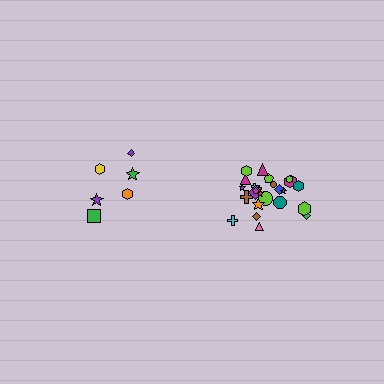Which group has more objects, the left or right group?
The right group.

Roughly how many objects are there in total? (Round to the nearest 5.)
Roughly 30 objects in total.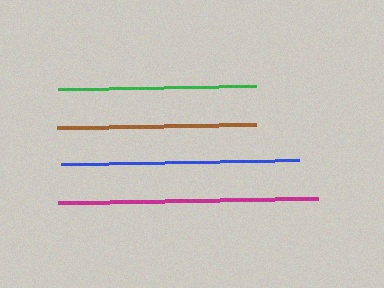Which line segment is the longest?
The magenta line is the longest at approximately 260 pixels.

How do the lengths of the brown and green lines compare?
The brown and green lines are approximately the same length.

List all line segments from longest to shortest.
From longest to shortest: magenta, blue, brown, green.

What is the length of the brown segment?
The brown segment is approximately 199 pixels long.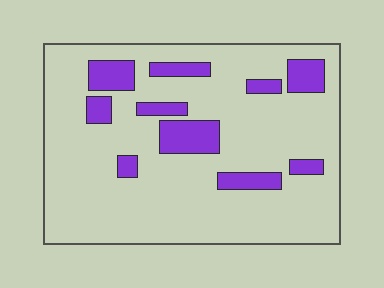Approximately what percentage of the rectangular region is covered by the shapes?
Approximately 15%.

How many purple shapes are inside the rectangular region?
10.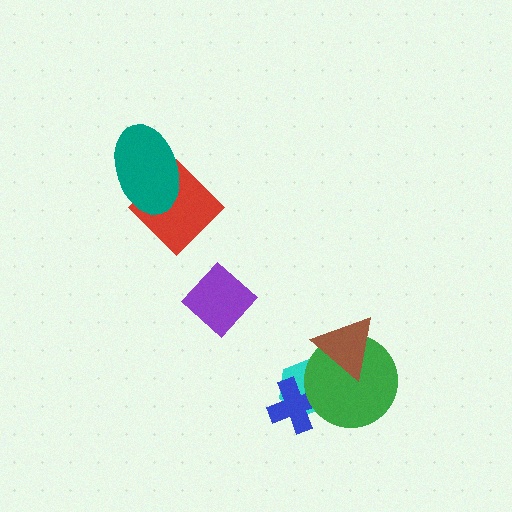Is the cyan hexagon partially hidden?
Yes, it is partially covered by another shape.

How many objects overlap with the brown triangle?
2 objects overlap with the brown triangle.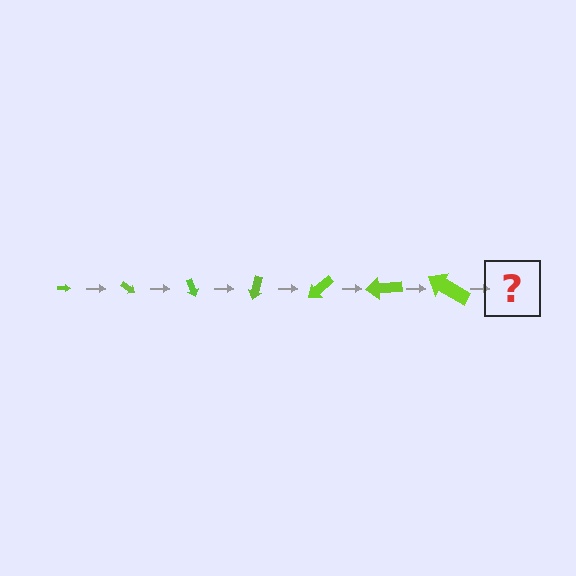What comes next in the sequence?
The next element should be an arrow, larger than the previous one and rotated 245 degrees from the start.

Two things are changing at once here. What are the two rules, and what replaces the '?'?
The two rules are that the arrow grows larger each step and it rotates 35 degrees each step. The '?' should be an arrow, larger than the previous one and rotated 245 degrees from the start.